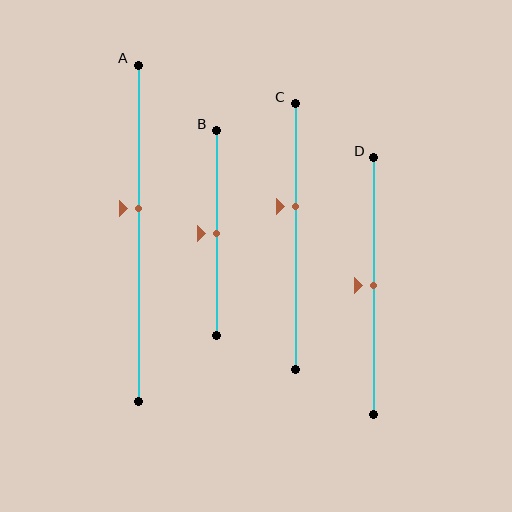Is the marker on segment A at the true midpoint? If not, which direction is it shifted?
No, the marker on segment A is shifted upward by about 7% of the segment length.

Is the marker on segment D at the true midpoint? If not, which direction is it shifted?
Yes, the marker on segment D is at the true midpoint.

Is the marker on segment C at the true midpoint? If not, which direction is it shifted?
No, the marker on segment C is shifted upward by about 11% of the segment length.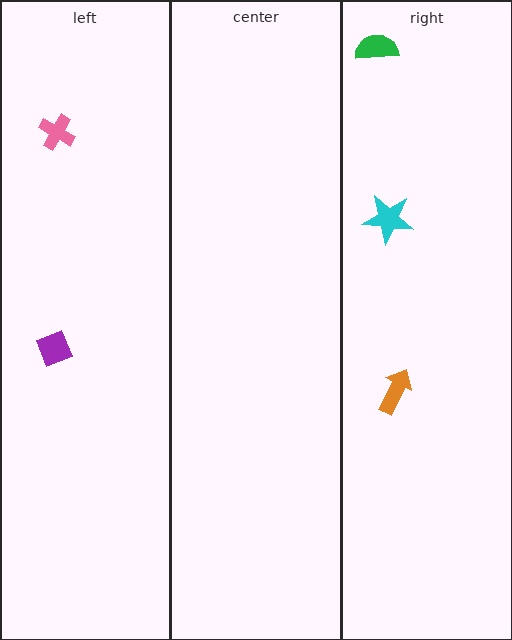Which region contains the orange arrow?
The right region.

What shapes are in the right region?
The cyan star, the orange arrow, the green semicircle.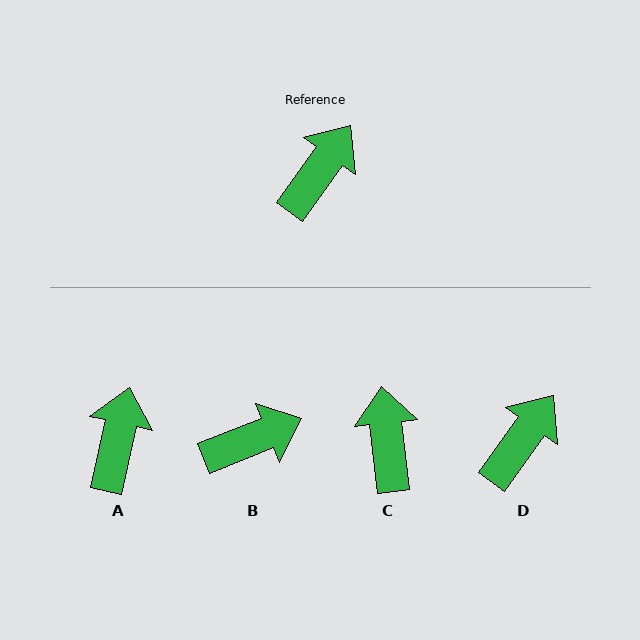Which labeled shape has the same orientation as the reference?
D.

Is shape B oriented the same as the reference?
No, it is off by about 32 degrees.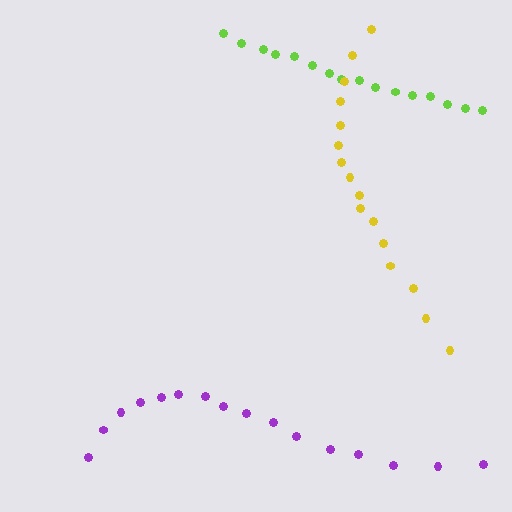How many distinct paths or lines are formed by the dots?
There are 3 distinct paths.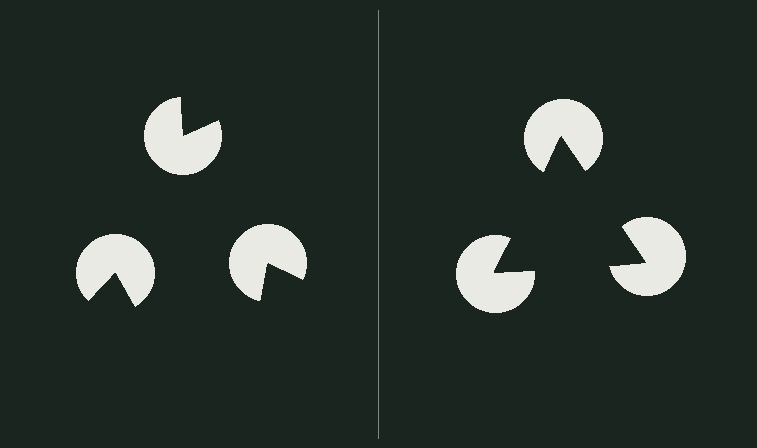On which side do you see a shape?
An illusory triangle appears on the right side. On the left side the wedge cuts are rotated, so no coherent shape forms.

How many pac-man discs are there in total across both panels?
6 — 3 on each side.